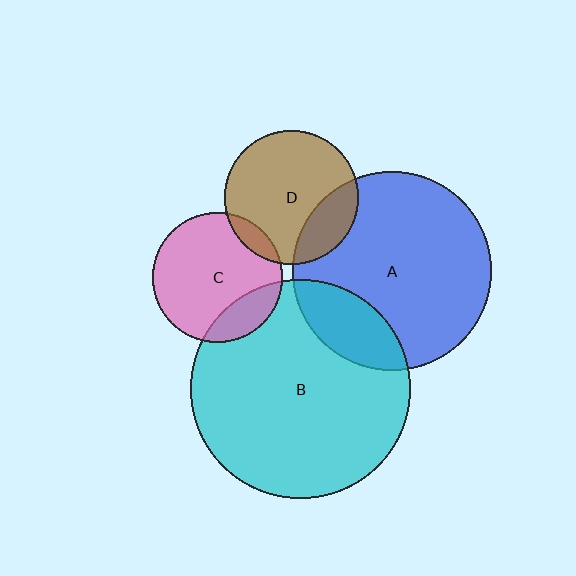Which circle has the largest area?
Circle B (cyan).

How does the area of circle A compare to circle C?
Approximately 2.3 times.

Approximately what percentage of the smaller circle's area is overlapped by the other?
Approximately 20%.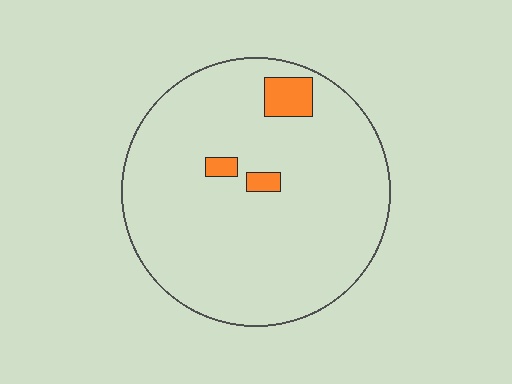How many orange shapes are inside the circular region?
3.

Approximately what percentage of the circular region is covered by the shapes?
Approximately 5%.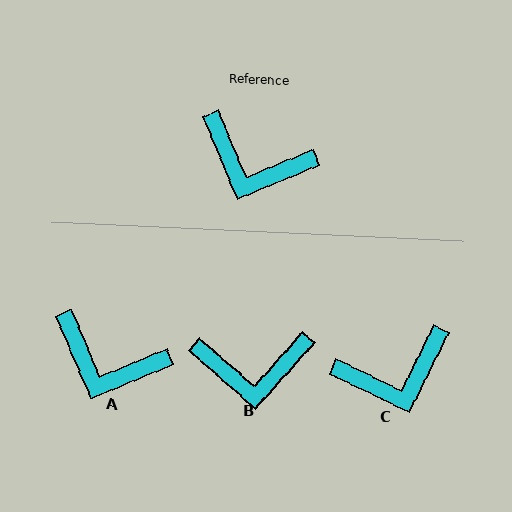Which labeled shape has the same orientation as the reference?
A.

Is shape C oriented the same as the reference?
No, it is off by about 41 degrees.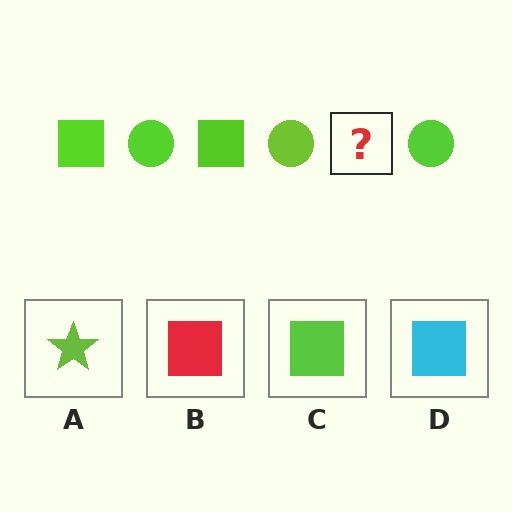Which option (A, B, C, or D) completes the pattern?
C.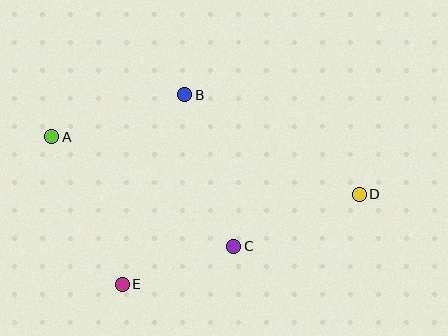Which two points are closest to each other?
Points C and E are closest to each other.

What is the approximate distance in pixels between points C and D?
The distance between C and D is approximately 136 pixels.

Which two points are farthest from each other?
Points A and D are farthest from each other.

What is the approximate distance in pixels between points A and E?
The distance between A and E is approximately 163 pixels.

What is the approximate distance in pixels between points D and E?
The distance between D and E is approximately 254 pixels.